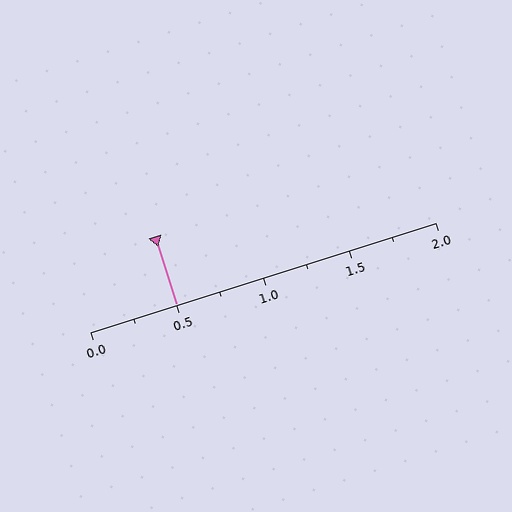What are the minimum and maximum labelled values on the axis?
The axis runs from 0.0 to 2.0.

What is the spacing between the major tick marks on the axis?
The major ticks are spaced 0.5 apart.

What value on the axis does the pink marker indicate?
The marker indicates approximately 0.5.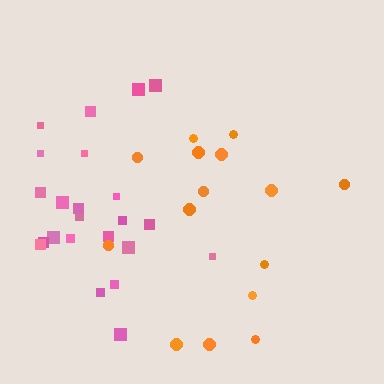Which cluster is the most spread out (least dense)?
Orange.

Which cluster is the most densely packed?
Pink.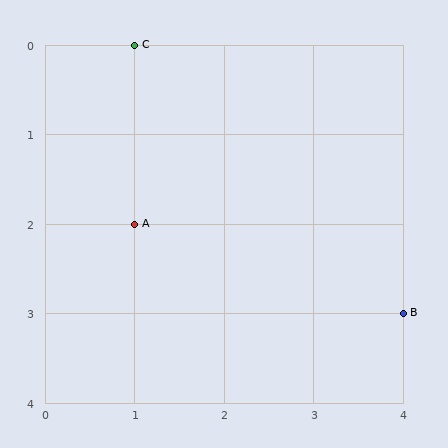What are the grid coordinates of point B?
Point B is at grid coordinates (4, 3).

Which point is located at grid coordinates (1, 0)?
Point C is at (1, 0).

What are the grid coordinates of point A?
Point A is at grid coordinates (1, 2).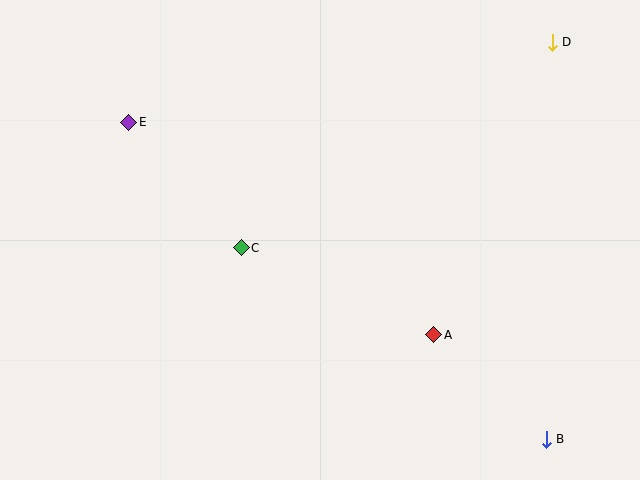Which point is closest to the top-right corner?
Point D is closest to the top-right corner.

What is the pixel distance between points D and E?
The distance between D and E is 431 pixels.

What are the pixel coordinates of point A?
Point A is at (434, 335).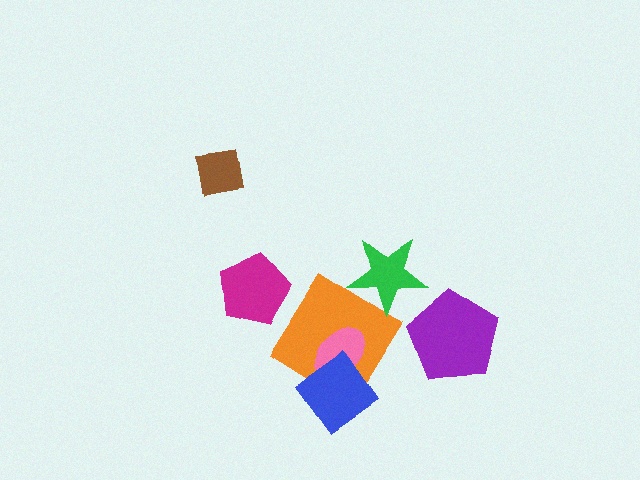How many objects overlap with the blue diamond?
2 objects overlap with the blue diamond.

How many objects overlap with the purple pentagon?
0 objects overlap with the purple pentagon.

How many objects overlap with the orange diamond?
2 objects overlap with the orange diamond.